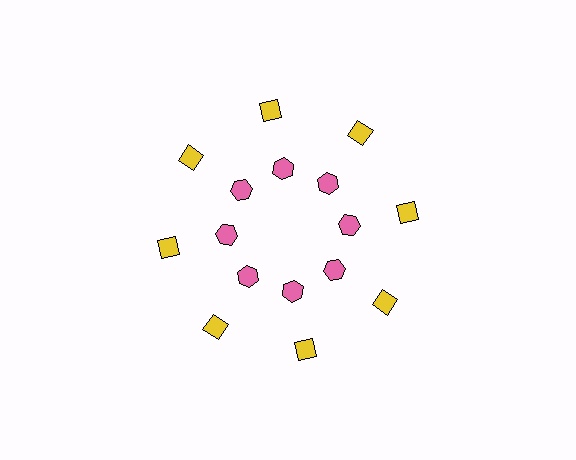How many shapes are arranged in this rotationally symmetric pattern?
There are 16 shapes, arranged in 8 groups of 2.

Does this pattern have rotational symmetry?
Yes, this pattern has 8-fold rotational symmetry. It looks the same after rotating 45 degrees around the center.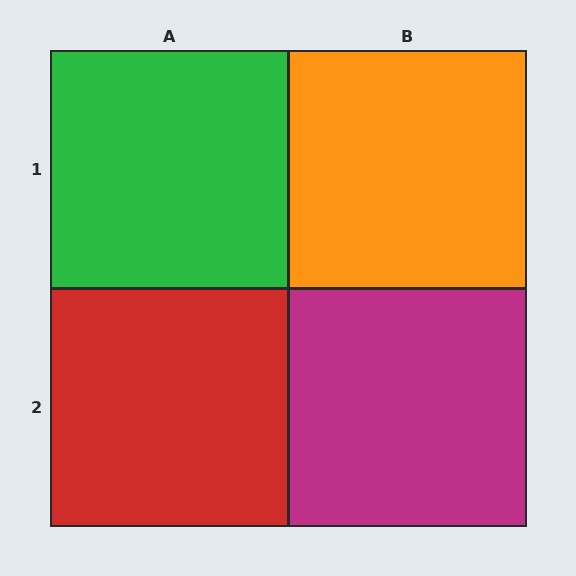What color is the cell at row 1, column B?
Orange.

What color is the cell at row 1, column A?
Green.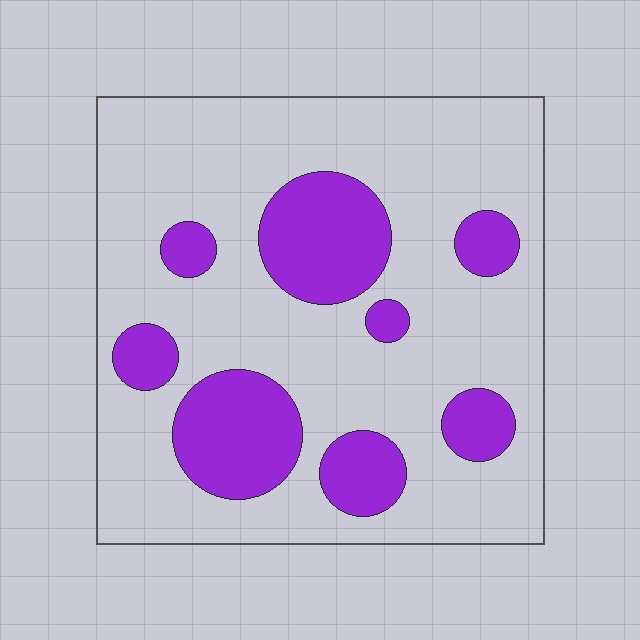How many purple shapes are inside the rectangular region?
8.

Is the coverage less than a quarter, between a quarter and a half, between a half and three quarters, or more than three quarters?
Less than a quarter.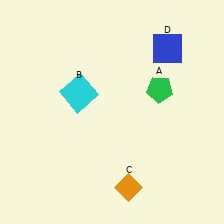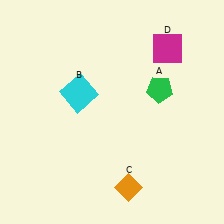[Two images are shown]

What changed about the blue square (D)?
In Image 1, D is blue. In Image 2, it changed to magenta.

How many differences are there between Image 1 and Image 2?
There is 1 difference between the two images.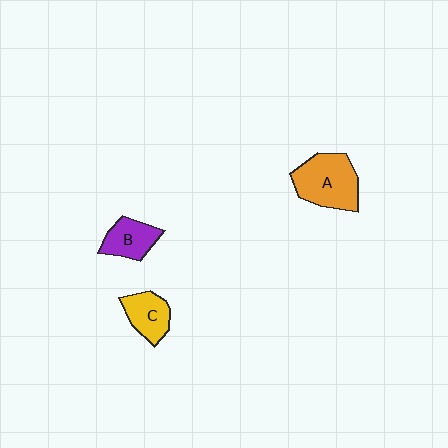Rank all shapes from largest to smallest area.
From largest to smallest: A (orange), C (yellow), B (purple).